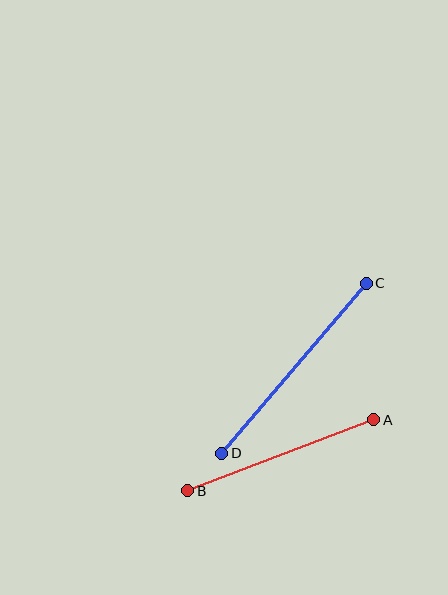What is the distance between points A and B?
The distance is approximately 199 pixels.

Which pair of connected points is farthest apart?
Points C and D are farthest apart.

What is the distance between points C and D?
The distance is approximately 223 pixels.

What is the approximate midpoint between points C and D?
The midpoint is at approximately (294, 368) pixels.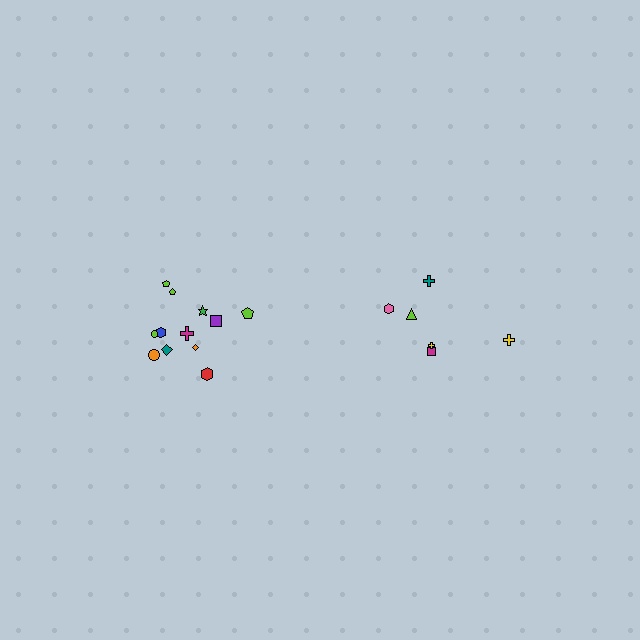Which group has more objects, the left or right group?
The left group.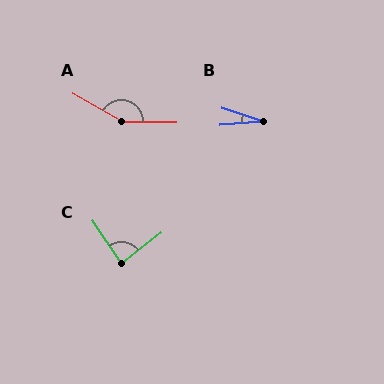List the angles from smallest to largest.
B (22°), C (86°), A (151°).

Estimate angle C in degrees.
Approximately 86 degrees.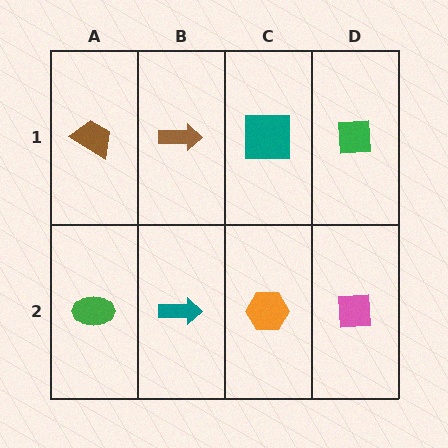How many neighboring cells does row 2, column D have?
2.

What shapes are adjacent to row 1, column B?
A teal arrow (row 2, column B), a brown trapezoid (row 1, column A), a teal square (row 1, column C).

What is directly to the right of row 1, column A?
A brown arrow.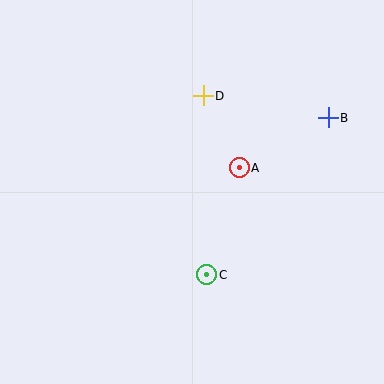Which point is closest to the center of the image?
Point A at (239, 168) is closest to the center.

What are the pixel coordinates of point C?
Point C is at (207, 275).